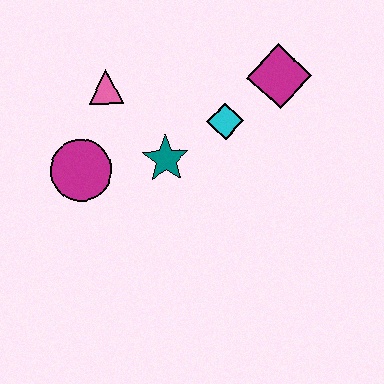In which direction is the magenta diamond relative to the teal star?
The magenta diamond is to the right of the teal star.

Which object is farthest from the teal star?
The magenta diamond is farthest from the teal star.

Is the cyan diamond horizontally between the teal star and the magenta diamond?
Yes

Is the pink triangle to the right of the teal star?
No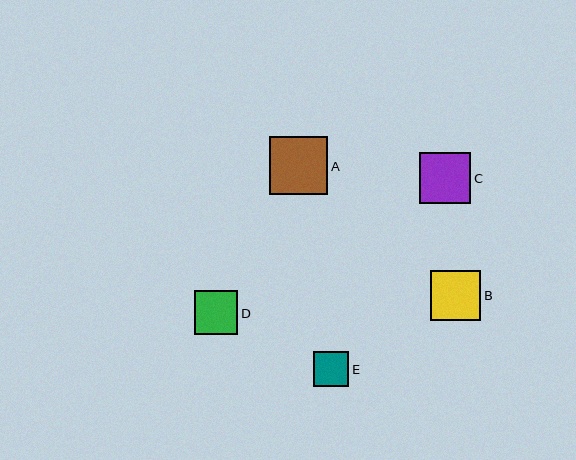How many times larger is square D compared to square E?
Square D is approximately 1.2 times the size of square E.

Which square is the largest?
Square A is the largest with a size of approximately 58 pixels.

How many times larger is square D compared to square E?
Square D is approximately 1.2 times the size of square E.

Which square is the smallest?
Square E is the smallest with a size of approximately 35 pixels.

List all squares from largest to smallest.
From largest to smallest: A, C, B, D, E.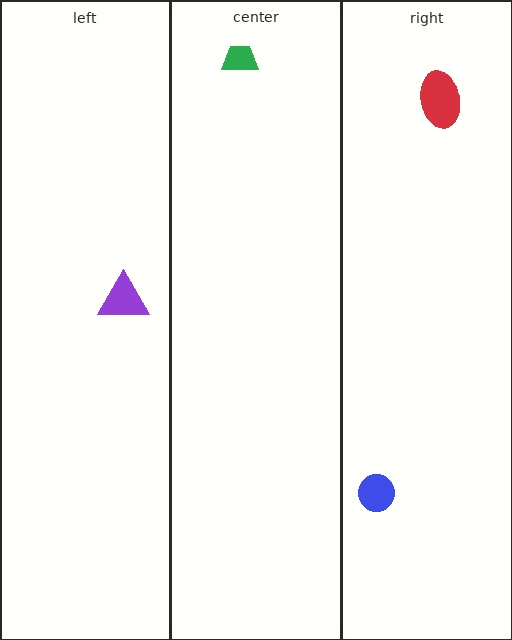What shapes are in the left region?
The purple triangle.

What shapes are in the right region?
The red ellipse, the blue circle.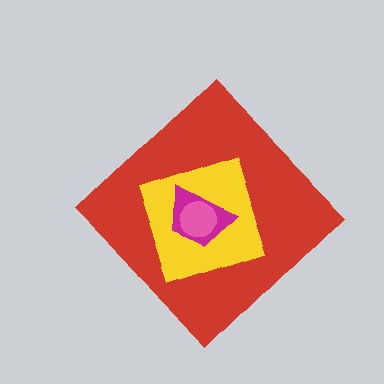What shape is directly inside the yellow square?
The magenta trapezoid.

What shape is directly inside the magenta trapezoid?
The pink circle.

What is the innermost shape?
The pink circle.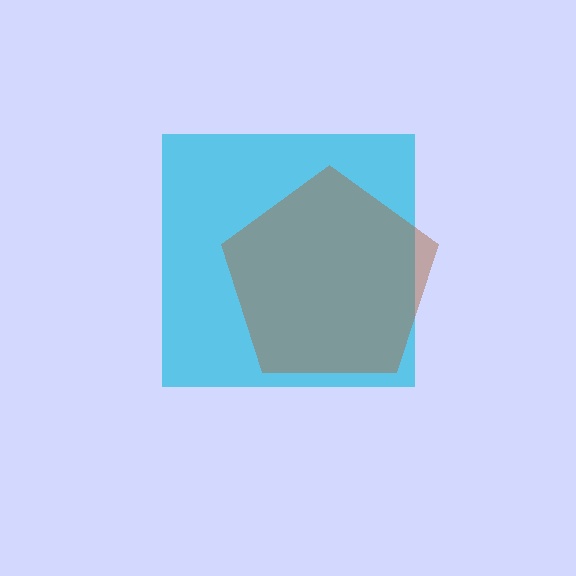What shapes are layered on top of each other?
The layered shapes are: a cyan square, a brown pentagon.